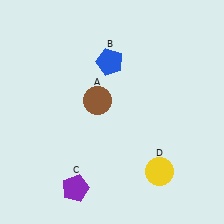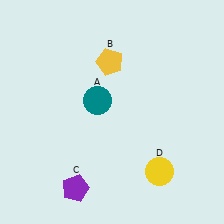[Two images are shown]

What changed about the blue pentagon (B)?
In Image 1, B is blue. In Image 2, it changed to yellow.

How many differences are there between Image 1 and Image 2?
There are 2 differences between the two images.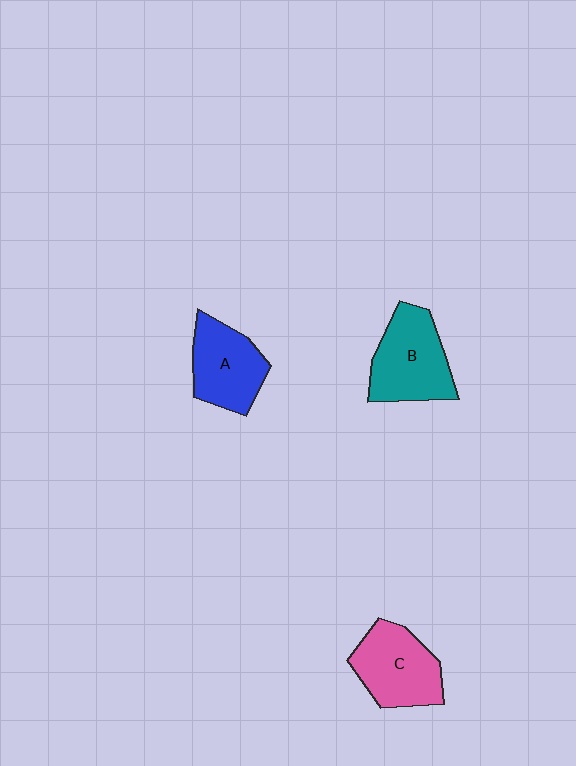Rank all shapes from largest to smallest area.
From largest to smallest: B (teal), C (pink), A (blue).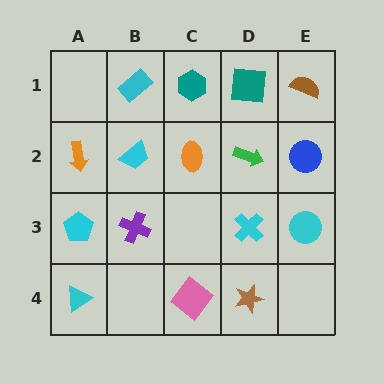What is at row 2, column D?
A green arrow.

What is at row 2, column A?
An orange arrow.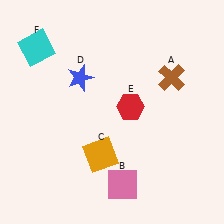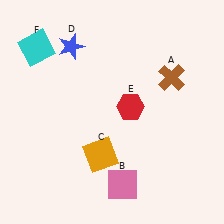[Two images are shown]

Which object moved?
The blue star (D) moved up.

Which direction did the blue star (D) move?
The blue star (D) moved up.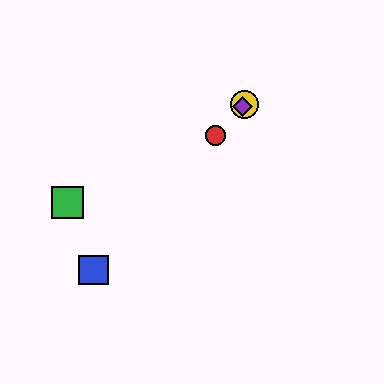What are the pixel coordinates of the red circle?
The red circle is at (216, 136).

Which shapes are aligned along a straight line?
The red circle, the blue square, the yellow circle, the purple diamond are aligned along a straight line.